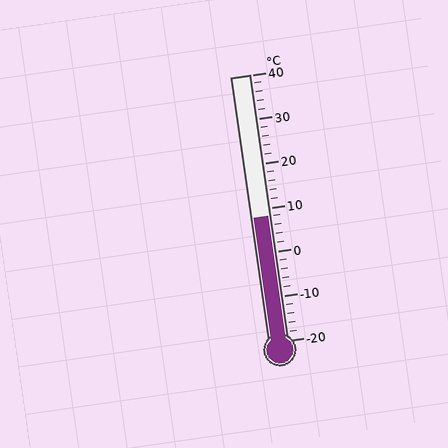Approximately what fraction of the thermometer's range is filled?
The thermometer is filled to approximately 45% of its range.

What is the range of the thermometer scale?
The thermometer scale ranges from -20°C to 40°C.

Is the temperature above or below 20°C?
The temperature is below 20°C.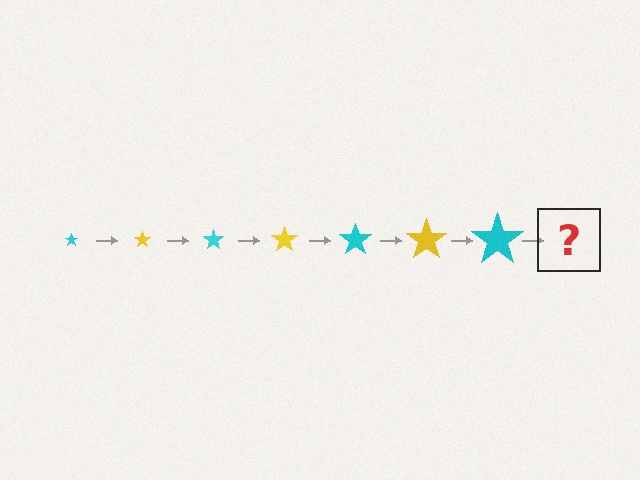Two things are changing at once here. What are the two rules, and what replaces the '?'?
The two rules are that the star grows larger each step and the color cycles through cyan and yellow. The '?' should be a yellow star, larger than the previous one.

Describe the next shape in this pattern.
It should be a yellow star, larger than the previous one.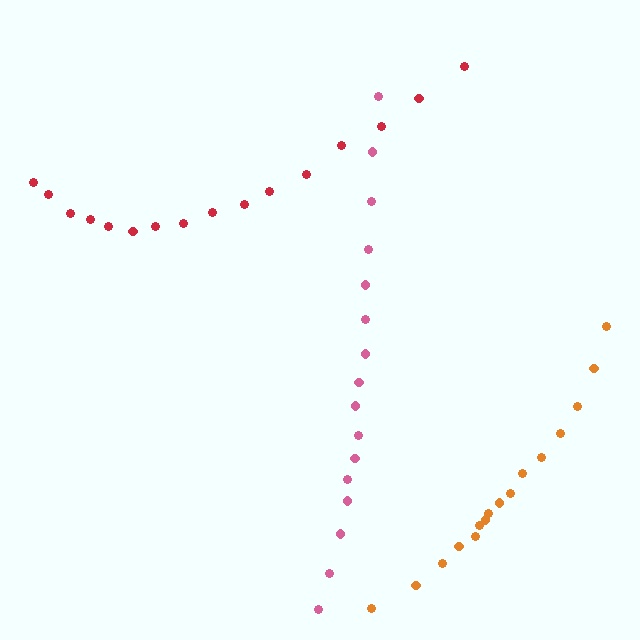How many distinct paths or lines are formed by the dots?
There are 3 distinct paths.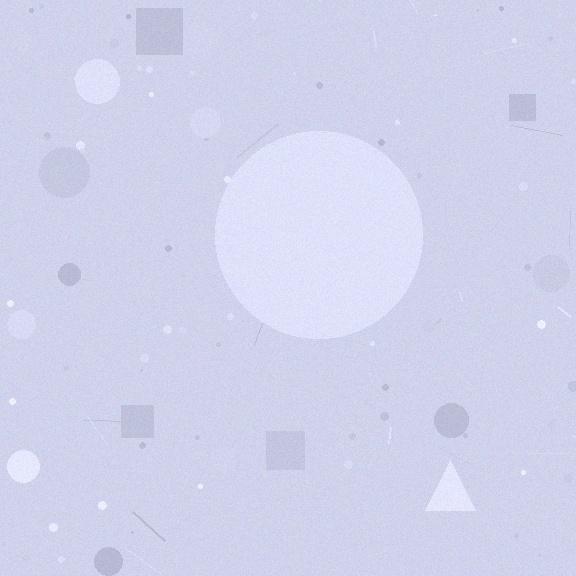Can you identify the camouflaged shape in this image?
The camouflaged shape is a circle.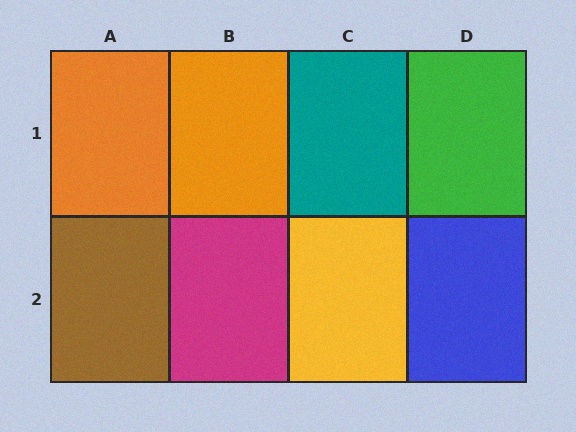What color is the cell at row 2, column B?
Magenta.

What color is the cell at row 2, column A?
Brown.